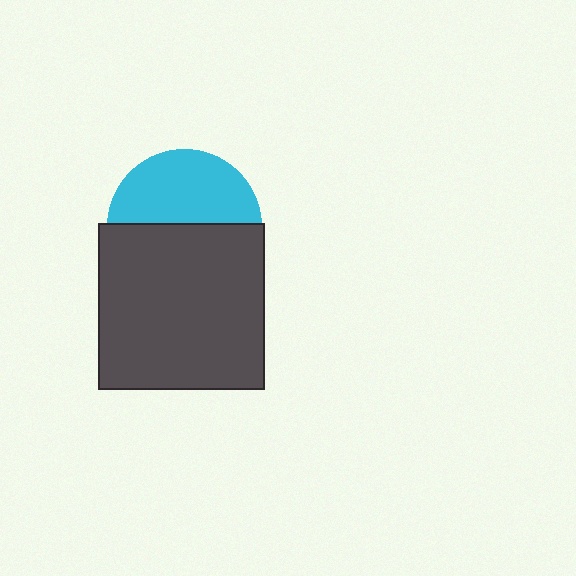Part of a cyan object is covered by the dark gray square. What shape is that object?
It is a circle.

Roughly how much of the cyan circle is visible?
About half of it is visible (roughly 47%).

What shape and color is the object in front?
The object in front is a dark gray square.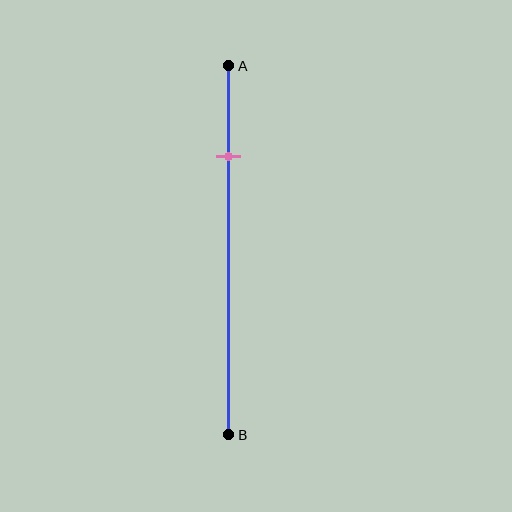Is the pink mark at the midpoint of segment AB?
No, the mark is at about 25% from A, not at the 50% midpoint.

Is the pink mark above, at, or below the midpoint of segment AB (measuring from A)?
The pink mark is above the midpoint of segment AB.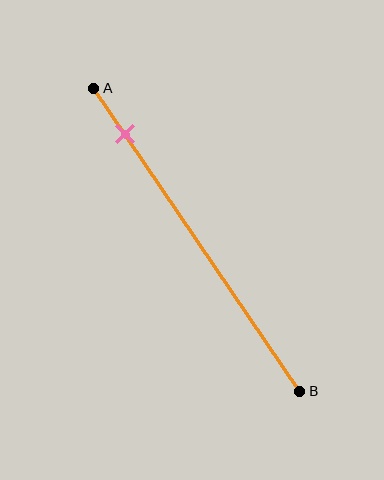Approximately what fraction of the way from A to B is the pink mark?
The pink mark is approximately 15% of the way from A to B.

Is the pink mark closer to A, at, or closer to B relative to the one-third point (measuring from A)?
The pink mark is closer to point A than the one-third point of segment AB.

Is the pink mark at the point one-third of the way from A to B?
No, the mark is at about 15% from A, not at the 33% one-third point.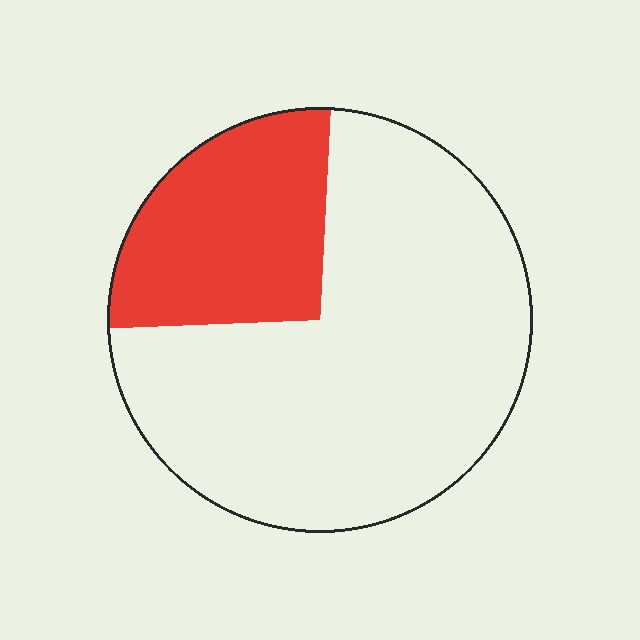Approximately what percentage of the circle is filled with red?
Approximately 25%.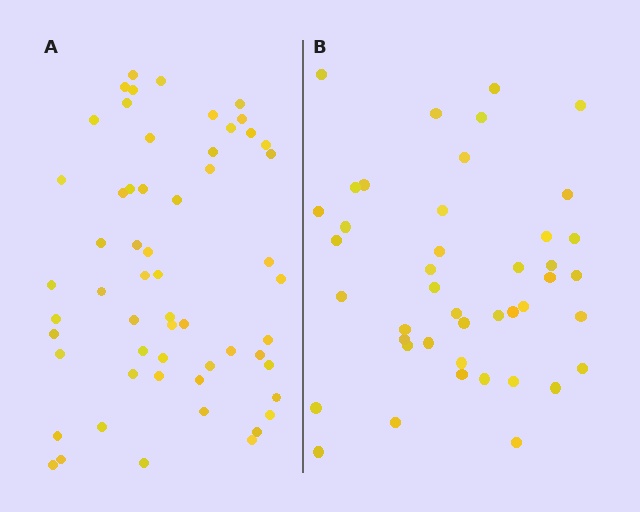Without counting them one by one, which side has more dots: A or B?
Region A (the left region) has more dots.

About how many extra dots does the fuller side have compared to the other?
Region A has approximately 15 more dots than region B.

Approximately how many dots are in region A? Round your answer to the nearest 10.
About 60 dots. (The exact count is 57, which rounds to 60.)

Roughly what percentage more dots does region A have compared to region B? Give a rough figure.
About 35% more.